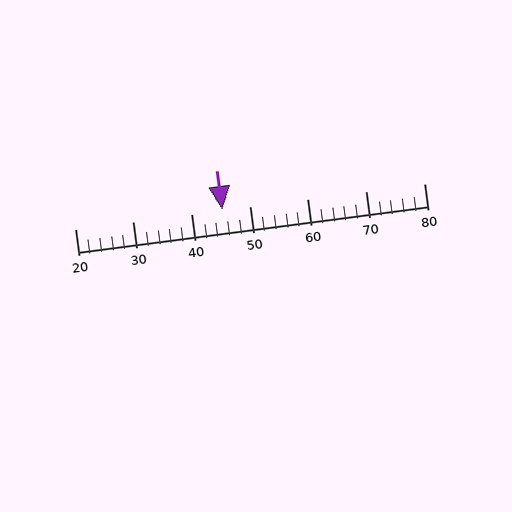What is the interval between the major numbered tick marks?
The major tick marks are spaced 10 units apart.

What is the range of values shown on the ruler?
The ruler shows values from 20 to 80.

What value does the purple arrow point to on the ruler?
The purple arrow points to approximately 45.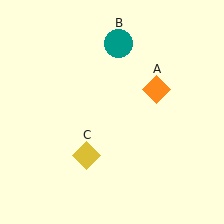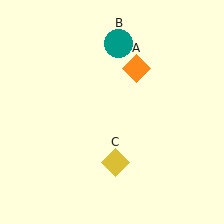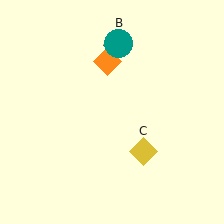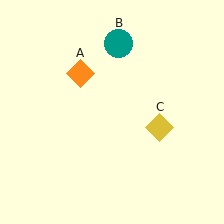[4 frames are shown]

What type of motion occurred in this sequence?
The orange diamond (object A), yellow diamond (object C) rotated counterclockwise around the center of the scene.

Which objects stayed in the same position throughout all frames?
Teal circle (object B) remained stationary.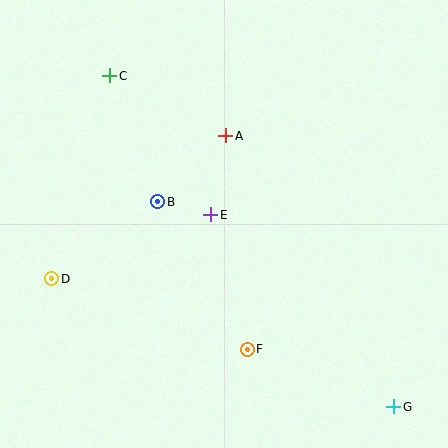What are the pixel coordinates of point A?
Point A is at (225, 136).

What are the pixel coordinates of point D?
Point D is at (52, 279).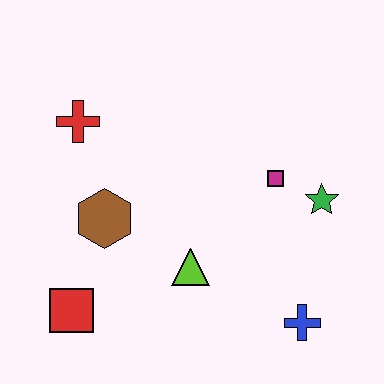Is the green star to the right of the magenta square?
Yes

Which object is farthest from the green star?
The red square is farthest from the green star.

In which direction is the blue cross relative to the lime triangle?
The blue cross is to the right of the lime triangle.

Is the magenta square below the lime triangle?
No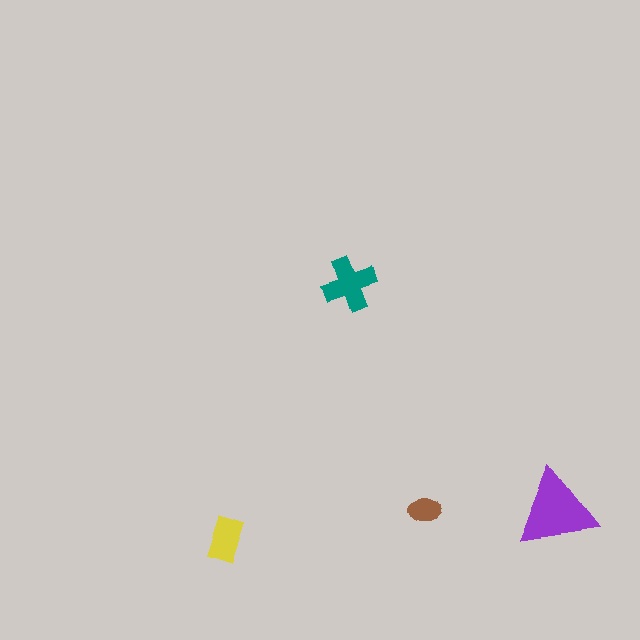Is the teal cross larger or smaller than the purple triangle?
Smaller.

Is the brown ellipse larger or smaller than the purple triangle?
Smaller.